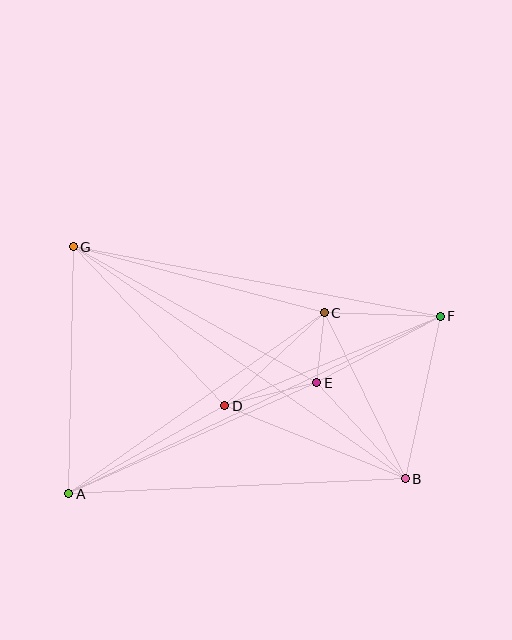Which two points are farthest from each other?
Points A and F are farthest from each other.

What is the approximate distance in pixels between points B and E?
The distance between B and E is approximately 130 pixels.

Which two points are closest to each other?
Points C and E are closest to each other.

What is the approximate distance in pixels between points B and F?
The distance between B and F is approximately 166 pixels.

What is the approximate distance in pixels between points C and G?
The distance between C and G is approximately 260 pixels.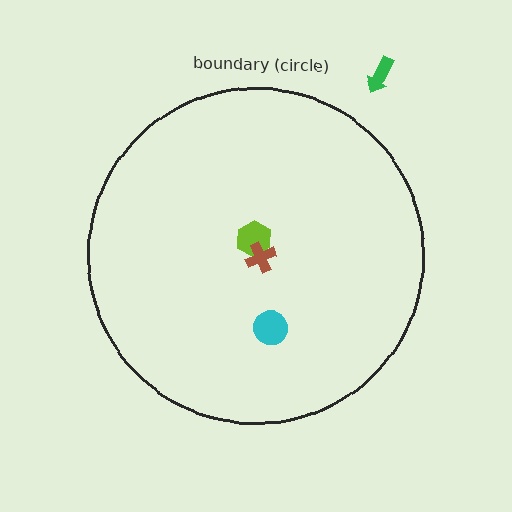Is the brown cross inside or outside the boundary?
Inside.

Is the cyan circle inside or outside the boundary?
Inside.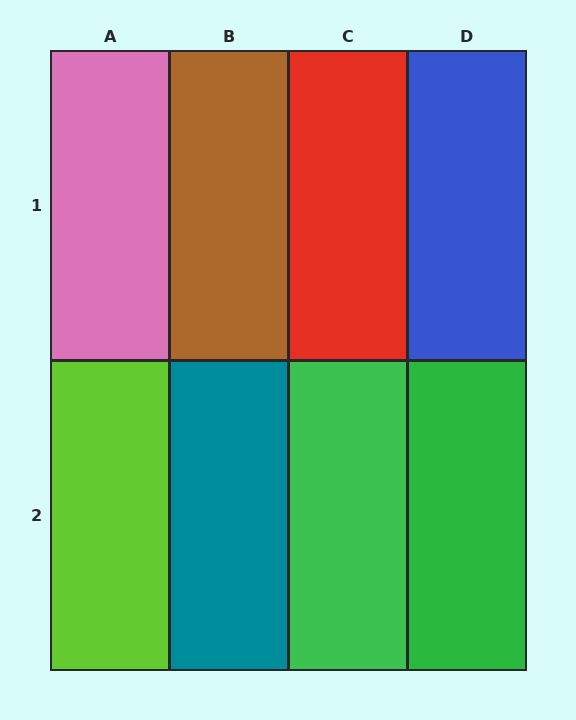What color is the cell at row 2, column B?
Teal.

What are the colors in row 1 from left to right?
Pink, brown, red, blue.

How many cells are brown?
1 cell is brown.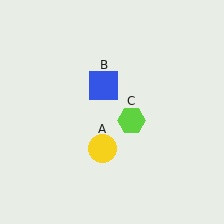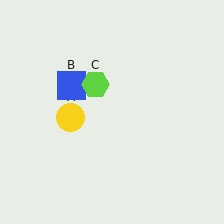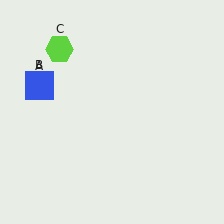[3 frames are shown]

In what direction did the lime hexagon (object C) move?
The lime hexagon (object C) moved up and to the left.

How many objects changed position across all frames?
3 objects changed position: yellow circle (object A), blue square (object B), lime hexagon (object C).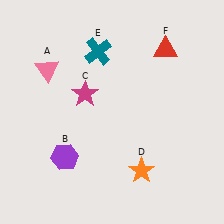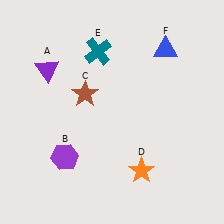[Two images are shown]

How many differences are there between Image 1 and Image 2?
There are 3 differences between the two images.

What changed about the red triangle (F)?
In Image 1, F is red. In Image 2, it changed to blue.